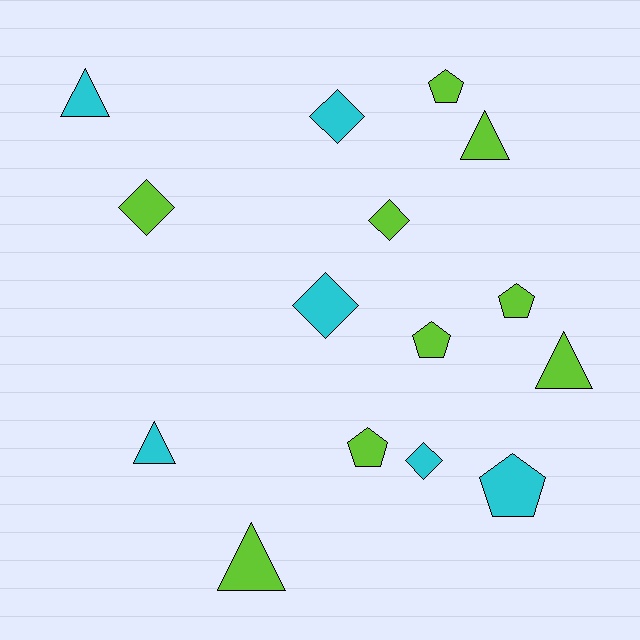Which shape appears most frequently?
Pentagon, with 5 objects.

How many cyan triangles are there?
There are 2 cyan triangles.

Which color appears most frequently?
Lime, with 9 objects.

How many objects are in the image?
There are 15 objects.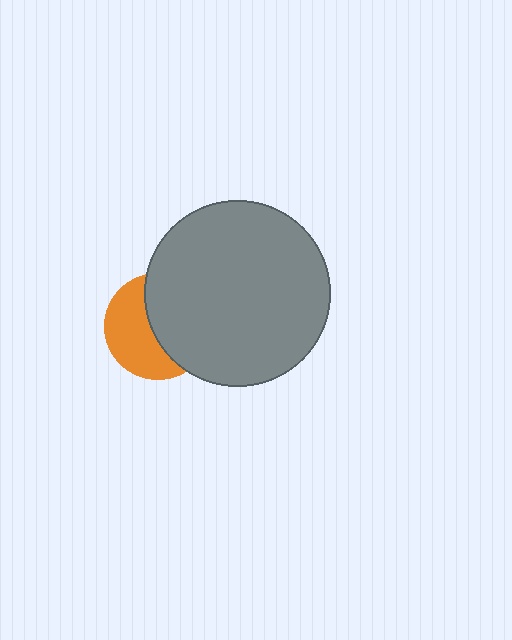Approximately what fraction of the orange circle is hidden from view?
Roughly 52% of the orange circle is hidden behind the gray circle.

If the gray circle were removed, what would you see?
You would see the complete orange circle.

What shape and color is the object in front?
The object in front is a gray circle.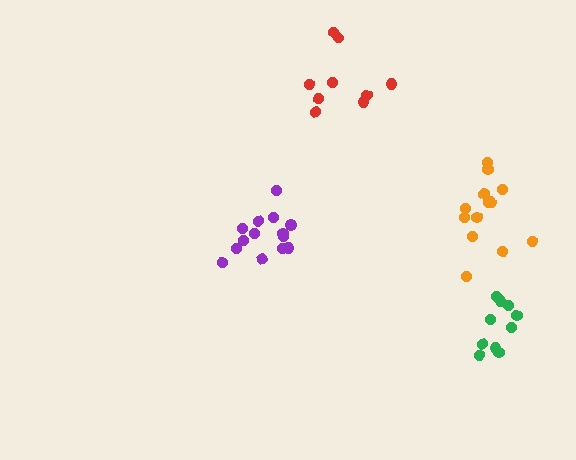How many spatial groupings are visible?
There are 4 spatial groupings.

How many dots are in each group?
Group 1: 14 dots, Group 2: 13 dots, Group 3: 9 dots, Group 4: 10 dots (46 total).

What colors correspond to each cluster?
The clusters are colored: purple, orange, red, green.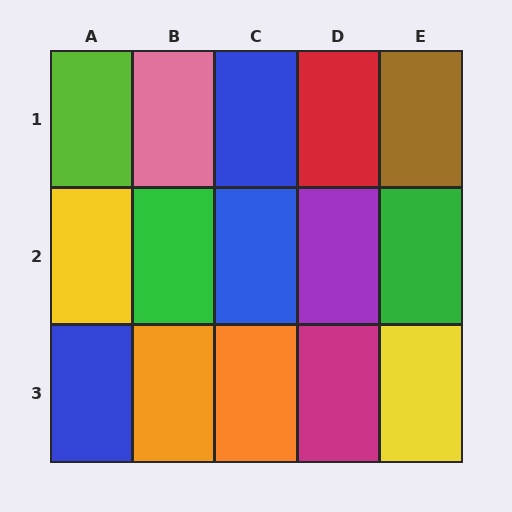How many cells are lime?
1 cell is lime.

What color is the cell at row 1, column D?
Red.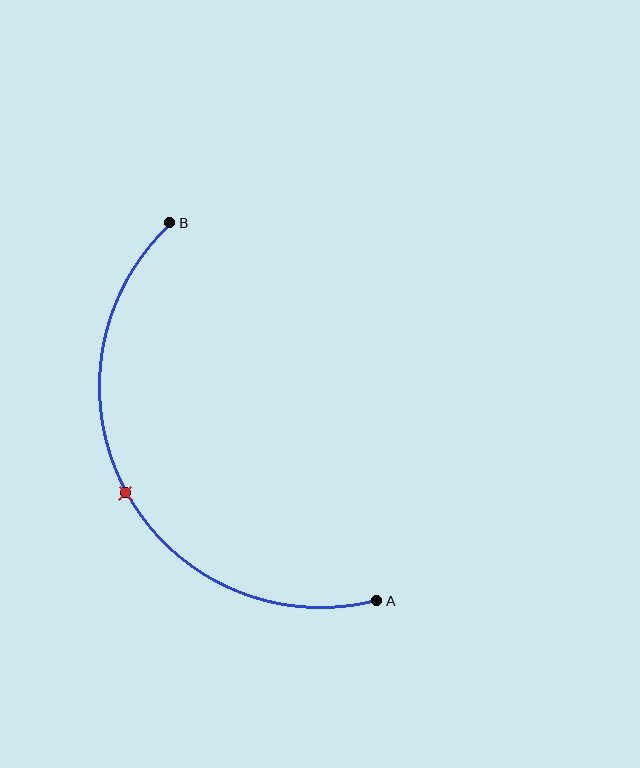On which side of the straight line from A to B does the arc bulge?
The arc bulges to the left of the straight line connecting A and B.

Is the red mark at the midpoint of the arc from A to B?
Yes. The red mark lies on the arc at equal arc-length from both A and B — it is the arc midpoint.